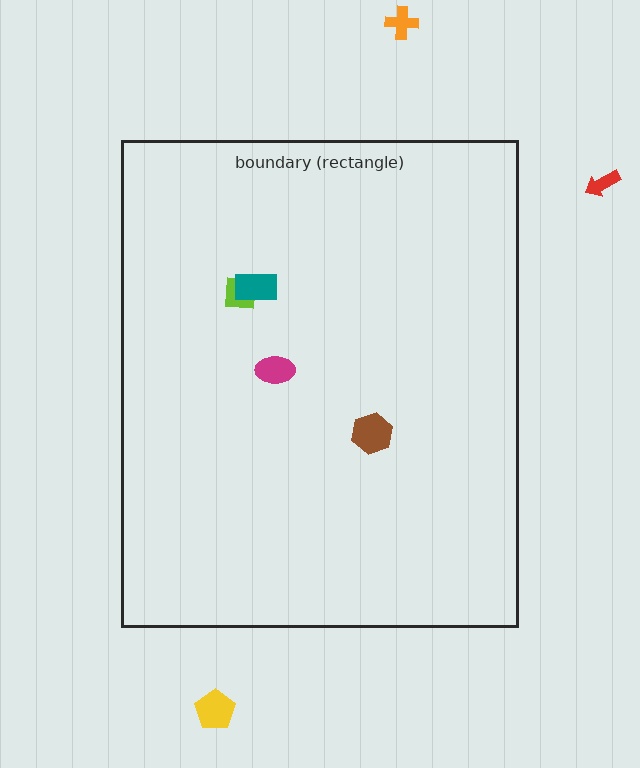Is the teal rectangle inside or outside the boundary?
Inside.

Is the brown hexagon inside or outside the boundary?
Inside.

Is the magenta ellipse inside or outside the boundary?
Inside.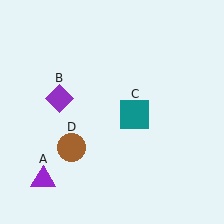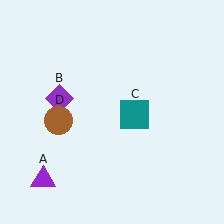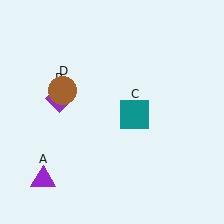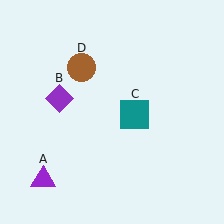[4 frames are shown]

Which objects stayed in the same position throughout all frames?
Purple triangle (object A) and purple diamond (object B) and teal square (object C) remained stationary.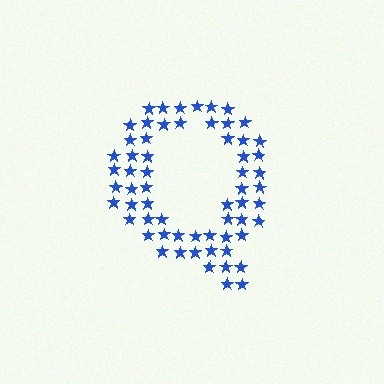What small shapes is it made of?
It is made of small stars.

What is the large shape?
The large shape is the letter Q.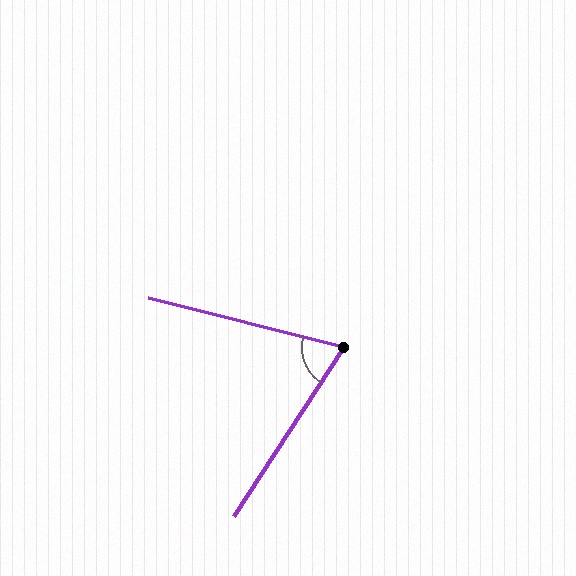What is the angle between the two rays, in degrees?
Approximately 71 degrees.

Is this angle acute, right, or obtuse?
It is acute.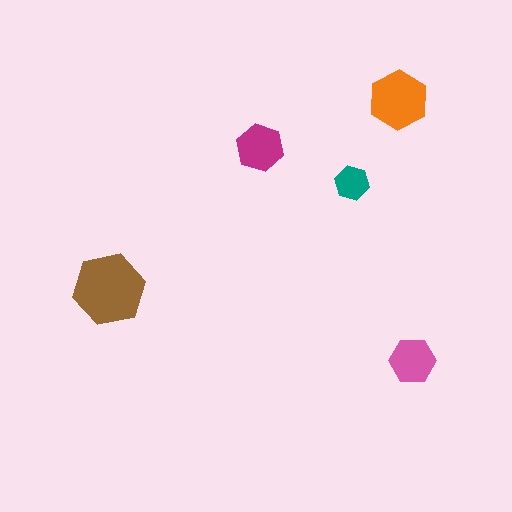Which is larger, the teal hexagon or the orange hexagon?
The orange one.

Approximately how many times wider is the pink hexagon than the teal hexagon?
About 1.5 times wider.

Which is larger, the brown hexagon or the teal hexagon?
The brown one.